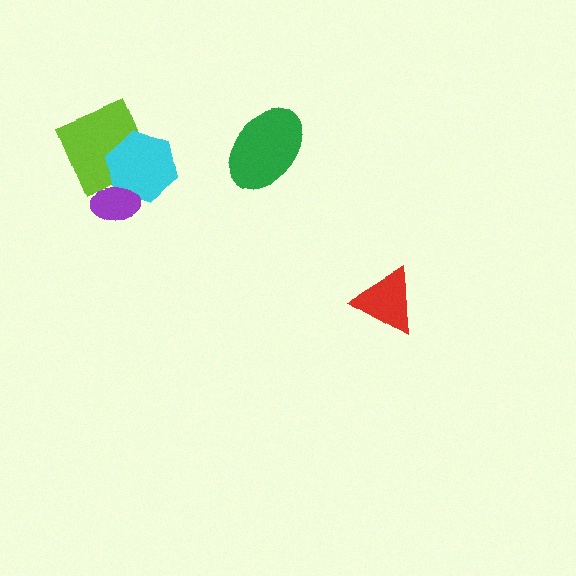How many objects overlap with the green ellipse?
0 objects overlap with the green ellipse.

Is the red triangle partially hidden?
No, no other shape covers it.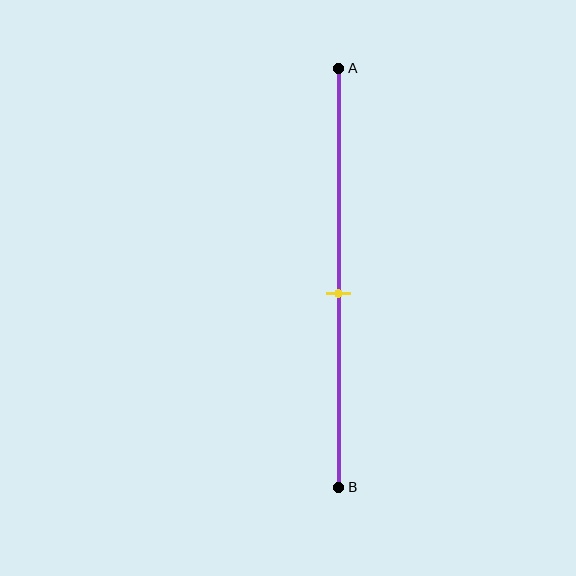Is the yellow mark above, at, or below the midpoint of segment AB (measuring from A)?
The yellow mark is below the midpoint of segment AB.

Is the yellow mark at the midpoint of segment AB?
No, the mark is at about 55% from A, not at the 50% midpoint.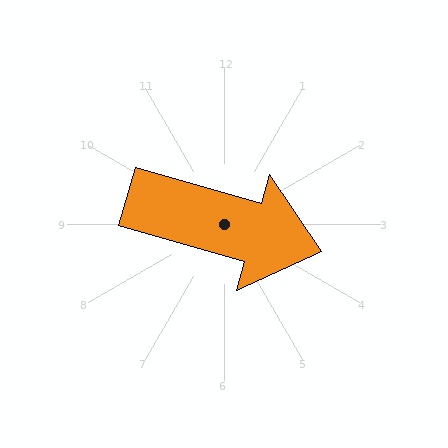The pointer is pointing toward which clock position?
Roughly 4 o'clock.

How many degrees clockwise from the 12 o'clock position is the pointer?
Approximately 106 degrees.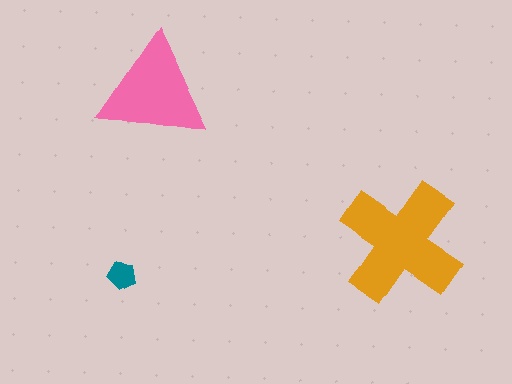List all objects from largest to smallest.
The orange cross, the pink triangle, the teal pentagon.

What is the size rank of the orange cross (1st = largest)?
1st.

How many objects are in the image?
There are 3 objects in the image.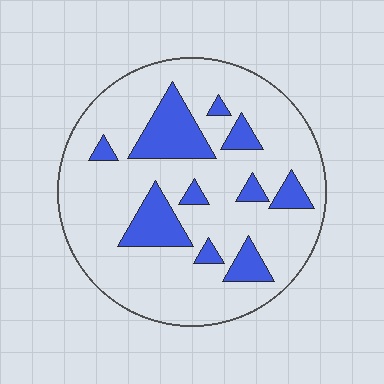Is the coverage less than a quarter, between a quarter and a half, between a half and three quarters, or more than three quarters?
Less than a quarter.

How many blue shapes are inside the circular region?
10.